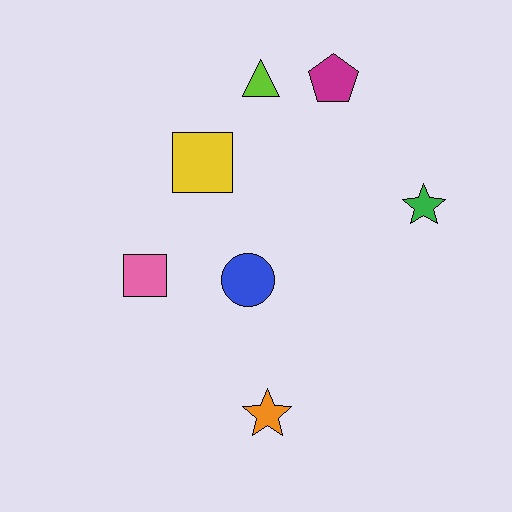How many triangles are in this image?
There is 1 triangle.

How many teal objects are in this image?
There are no teal objects.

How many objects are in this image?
There are 7 objects.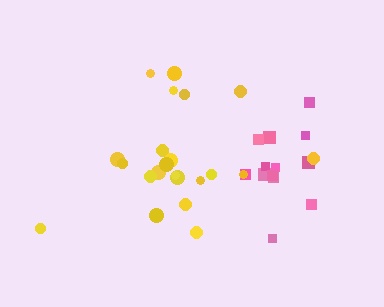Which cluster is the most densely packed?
Pink.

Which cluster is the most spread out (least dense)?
Yellow.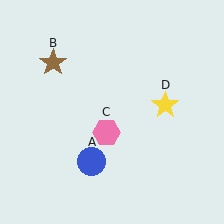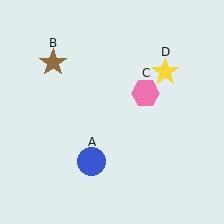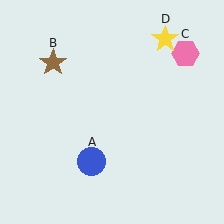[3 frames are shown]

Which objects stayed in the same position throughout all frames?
Blue circle (object A) and brown star (object B) remained stationary.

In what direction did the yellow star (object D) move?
The yellow star (object D) moved up.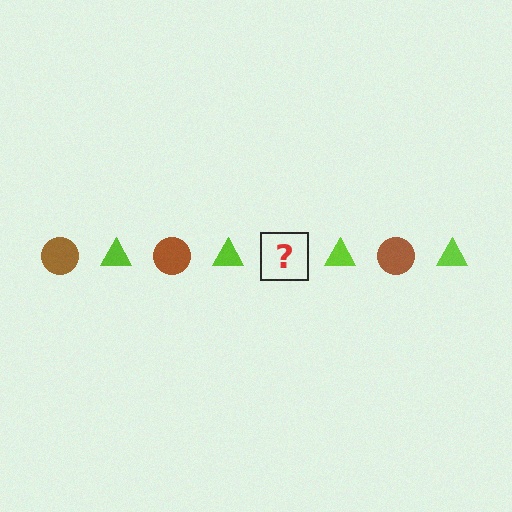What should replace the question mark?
The question mark should be replaced with a brown circle.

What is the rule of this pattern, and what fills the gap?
The rule is that the pattern alternates between brown circle and lime triangle. The gap should be filled with a brown circle.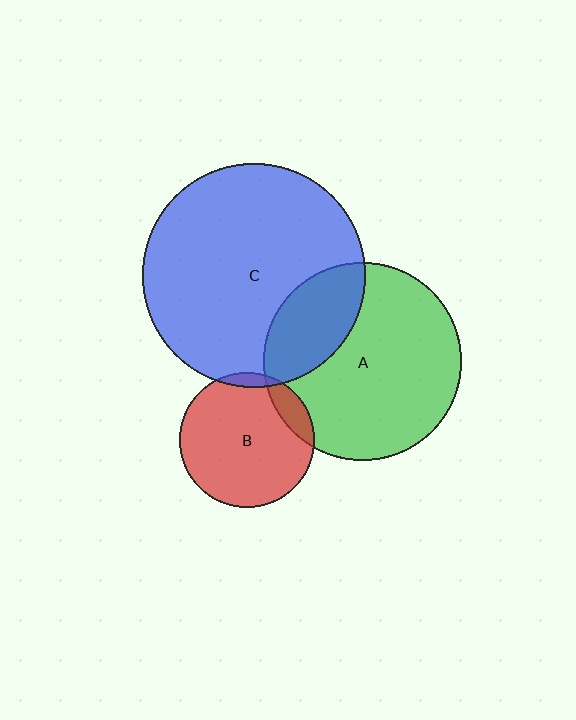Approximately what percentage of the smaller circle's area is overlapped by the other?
Approximately 25%.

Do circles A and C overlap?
Yes.